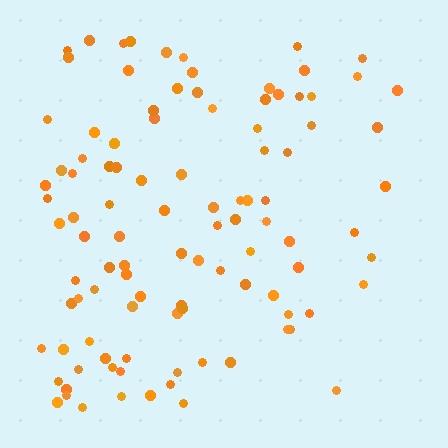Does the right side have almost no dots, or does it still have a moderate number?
Still a moderate number, just noticeably fewer than the left.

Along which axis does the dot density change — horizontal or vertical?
Horizontal.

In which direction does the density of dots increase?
From right to left, with the left side densest.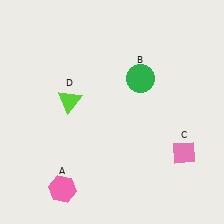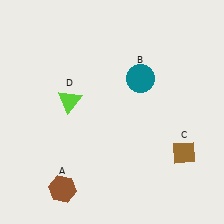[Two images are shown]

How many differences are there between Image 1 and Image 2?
There are 3 differences between the two images.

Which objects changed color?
A changed from pink to brown. B changed from green to teal. C changed from pink to brown.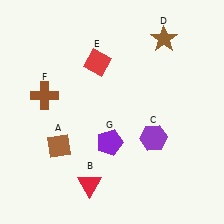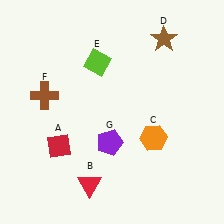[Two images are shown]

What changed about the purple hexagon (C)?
In Image 1, C is purple. In Image 2, it changed to orange.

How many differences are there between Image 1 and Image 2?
There are 3 differences between the two images.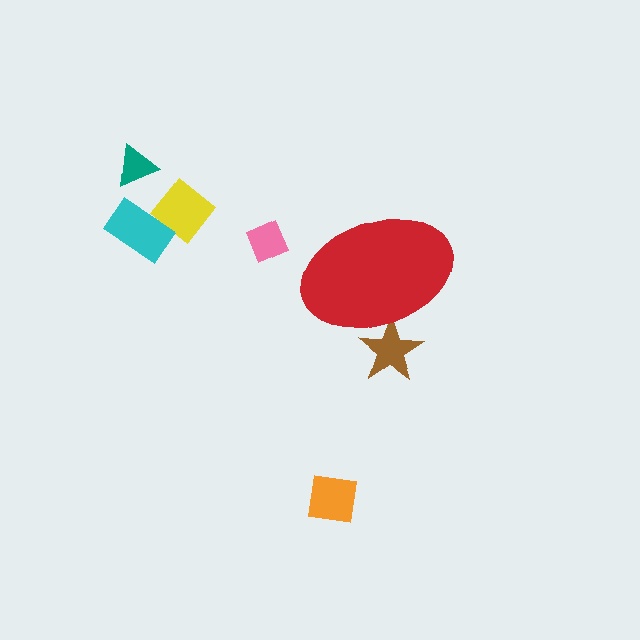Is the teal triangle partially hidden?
No, the teal triangle is fully visible.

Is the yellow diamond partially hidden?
No, the yellow diamond is fully visible.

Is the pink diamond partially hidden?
No, the pink diamond is fully visible.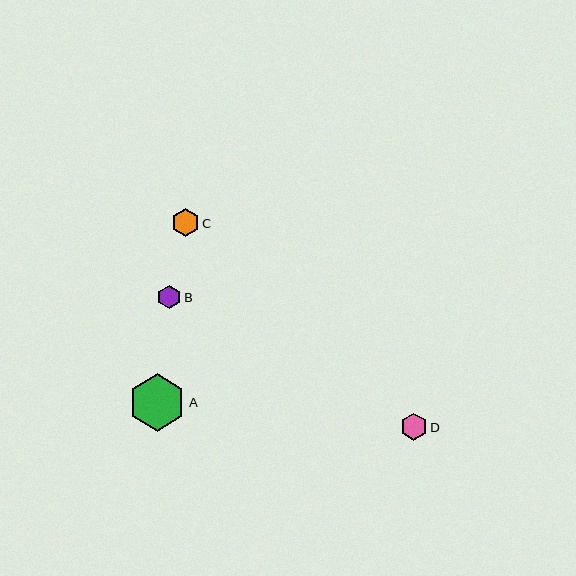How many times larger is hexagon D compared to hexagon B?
Hexagon D is approximately 1.1 times the size of hexagon B.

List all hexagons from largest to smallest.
From largest to smallest: A, C, D, B.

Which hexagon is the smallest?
Hexagon B is the smallest with a size of approximately 24 pixels.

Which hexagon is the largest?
Hexagon A is the largest with a size of approximately 57 pixels.